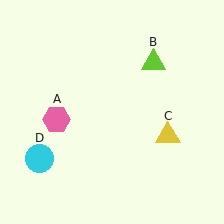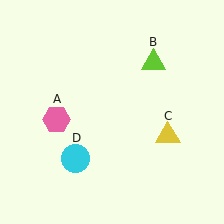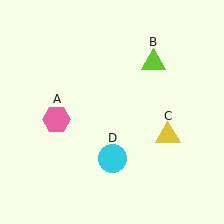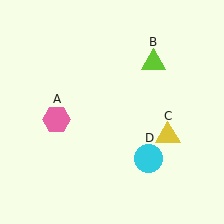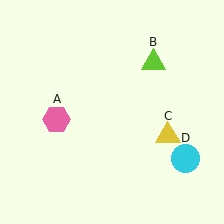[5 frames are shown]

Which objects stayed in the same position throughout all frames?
Pink hexagon (object A) and lime triangle (object B) and yellow triangle (object C) remained stationary.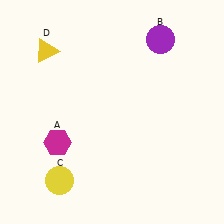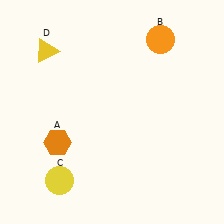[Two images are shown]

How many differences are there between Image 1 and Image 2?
There are 2 differences between the two images.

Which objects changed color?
A changed from magenta to orange. B changed from purple to orange.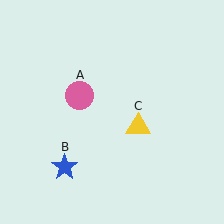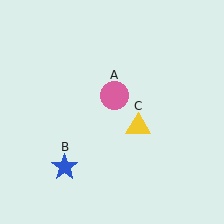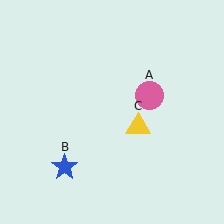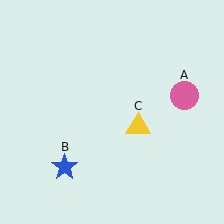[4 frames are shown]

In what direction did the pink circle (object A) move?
The pink circle (object A) moved right.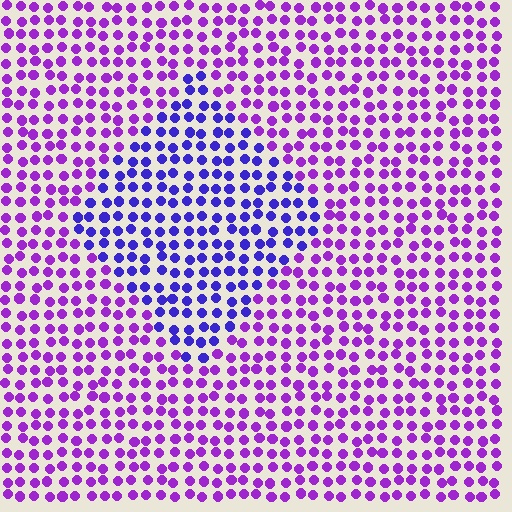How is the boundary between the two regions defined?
The boundary is defined purely by a slight shift in hue (about 36 degrees). Spacing, size, and orientation are identical on both sides.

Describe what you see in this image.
The image is filled with small purple elements in a uniform arrangement. A diamond-shaped region is visible where the elements are tinted to a slightly different hue, forming a subtle color boundary.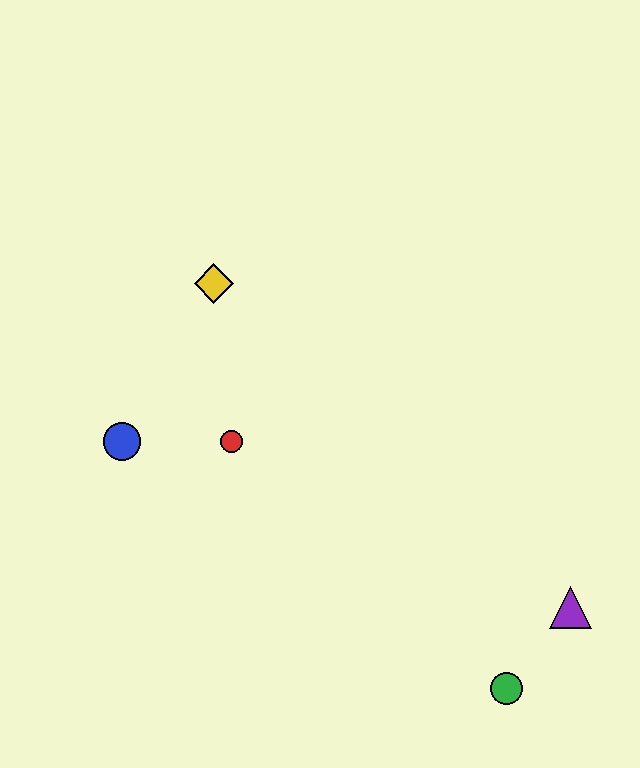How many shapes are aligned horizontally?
2 shapes (the red circle, the blue circle) are aligned horizontally.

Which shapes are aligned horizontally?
The red circle, the blue circle are aligned horizontally.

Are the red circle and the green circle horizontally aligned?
No, the red circle is at y≈442 and the green circle is at y≈688.